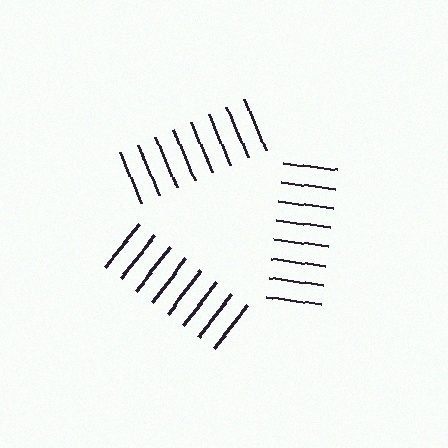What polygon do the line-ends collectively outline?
An illusory triangle — the line segments terminate on its edges but no continuous stroke is drawn.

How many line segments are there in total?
24 — 8 along each of the 3 edges.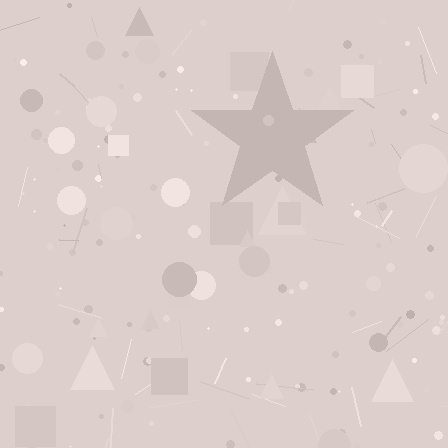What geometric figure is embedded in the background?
A star is embedded in the background.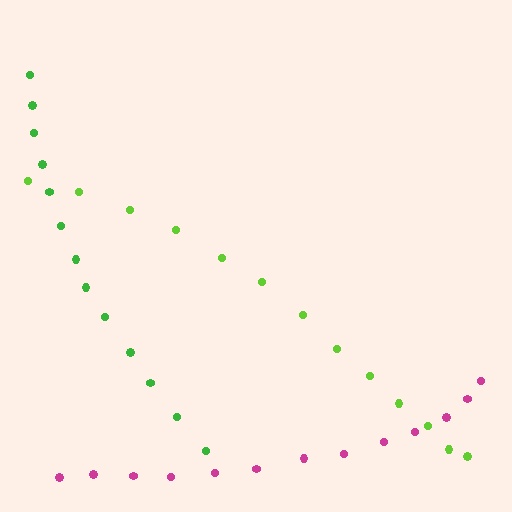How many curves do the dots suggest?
There are 3 distinct paths.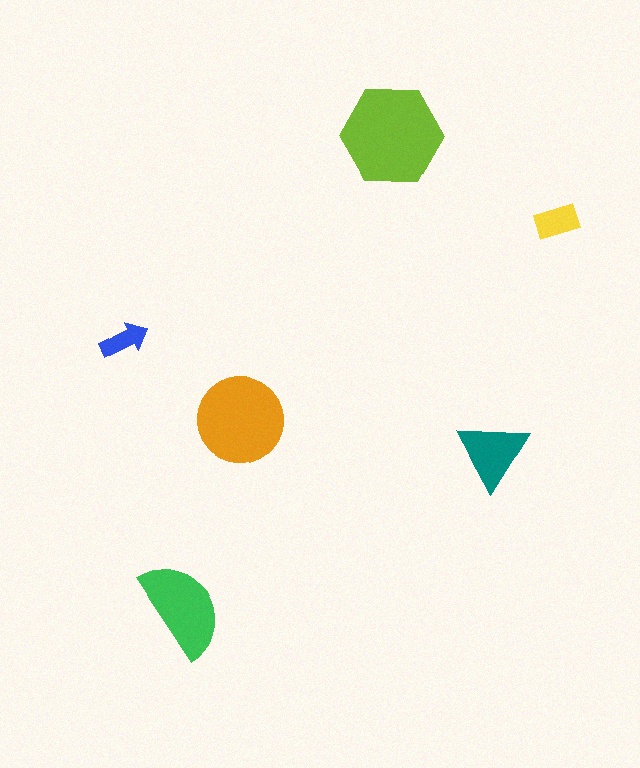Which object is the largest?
The lime hexagon.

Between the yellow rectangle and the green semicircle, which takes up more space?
The green semicircle.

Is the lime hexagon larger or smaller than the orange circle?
Larger.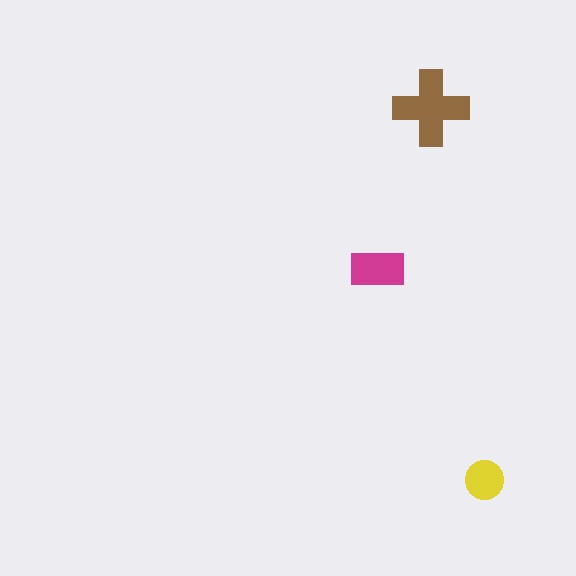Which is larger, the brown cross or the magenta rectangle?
The brown cross.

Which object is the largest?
The brown cross.